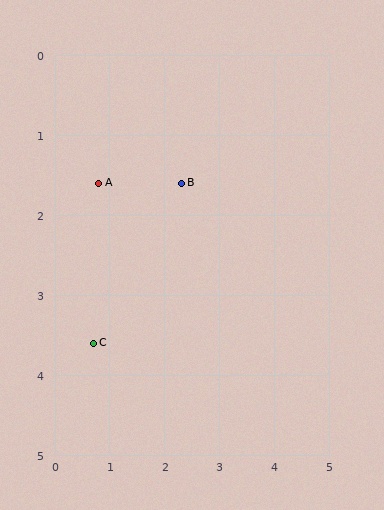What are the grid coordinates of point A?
Point A is at approximately (0.8, 1.6).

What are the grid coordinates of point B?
Point B is at approximately (2.3, 1.6).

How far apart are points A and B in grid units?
Points A and B are about 1.5 grid units apart.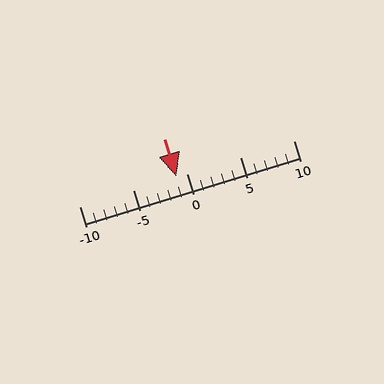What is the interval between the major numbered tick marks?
The major tick marks are spaced 5 units apart.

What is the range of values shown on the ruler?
The ruler shows values from -10 to 10.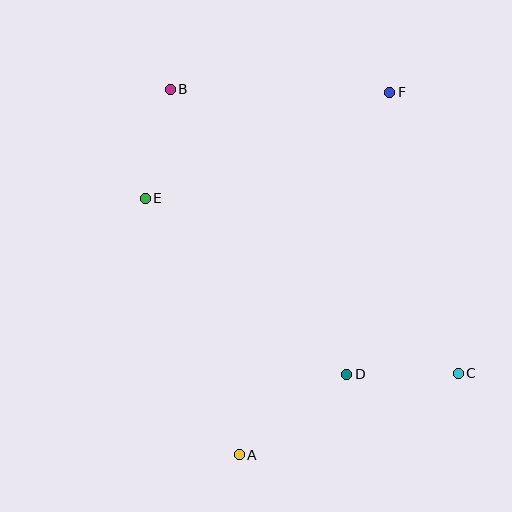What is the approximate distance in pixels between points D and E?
The distance between D and E is approximately 268 pixels.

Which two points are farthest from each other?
Points B and C are farthest from each other.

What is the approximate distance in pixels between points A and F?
The distance between A and F is approximately 392 pixels.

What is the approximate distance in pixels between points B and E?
The distance between B and E is approximately 112 pixels.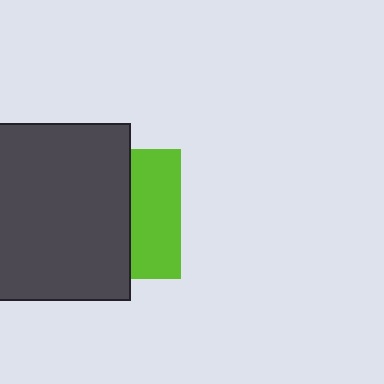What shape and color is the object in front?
The object in front is a dark gray square.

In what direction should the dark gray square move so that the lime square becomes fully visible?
The dark gray square should move left. That is the shortest direction to clear the overlap and leave the lime square fully visible.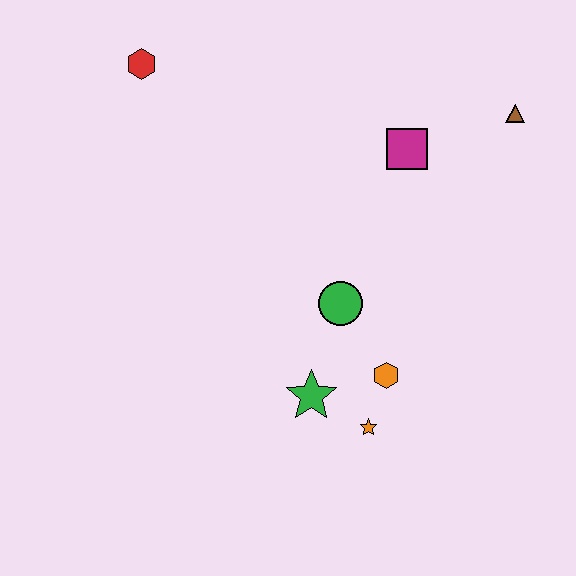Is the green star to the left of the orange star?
Yes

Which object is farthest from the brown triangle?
The red hexagon is farthest from the brown triangle.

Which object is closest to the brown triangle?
The magenta square is closest to the brown triangle.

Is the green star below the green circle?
Yes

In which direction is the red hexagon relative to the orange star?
The red hexagon is above the orange star.